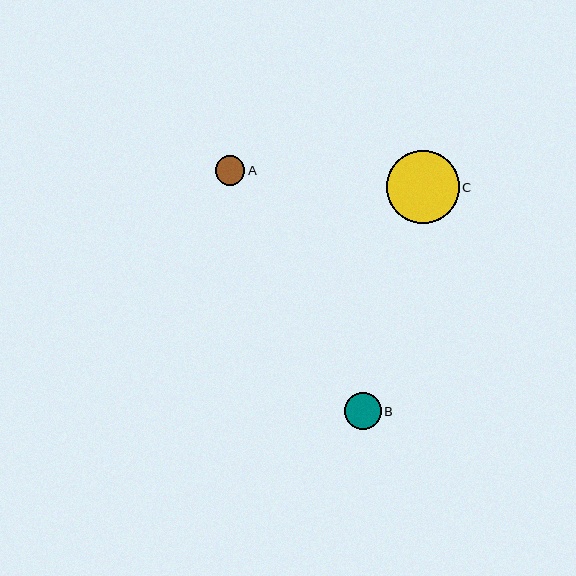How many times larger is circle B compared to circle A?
Circle B is approximately 1.2 times the size of circle A.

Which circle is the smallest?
Circle A is the smallest with a size of approximately 30 pixels.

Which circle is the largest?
Circle C is the largest with a size of approximately 73 pixels.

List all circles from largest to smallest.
From largest to smallest: C, B, A.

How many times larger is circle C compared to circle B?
Circle C is approximately 2.0 times the size of circle B.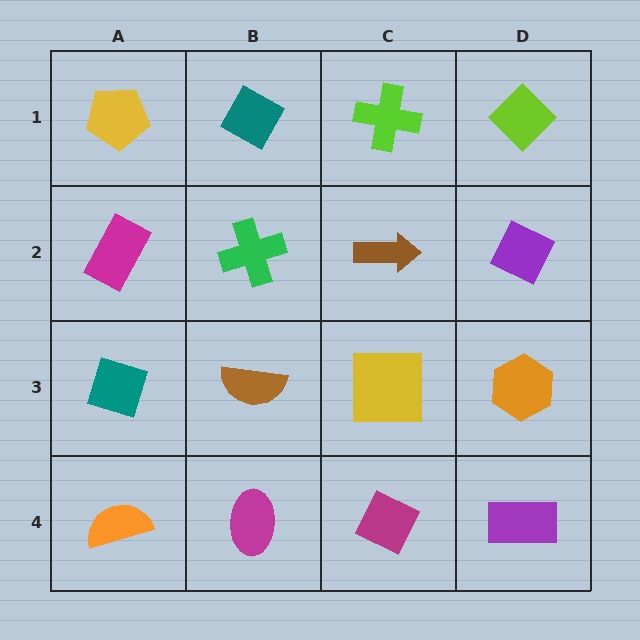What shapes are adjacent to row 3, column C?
A brown arrow (row 2, column C), a magenta diamond (row 4, column C), a brown semicircle (row 3, column B), an orange hexagon (row 3, column D).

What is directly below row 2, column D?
An orange hexagon.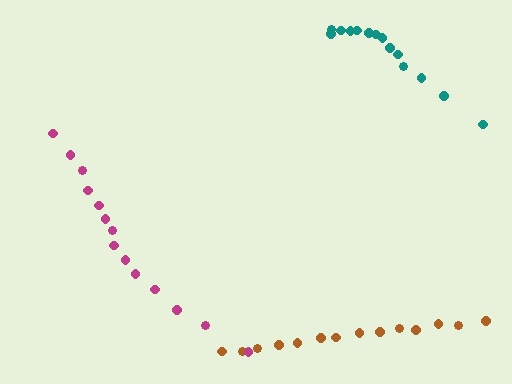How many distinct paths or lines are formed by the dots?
There are 3 distinct paths.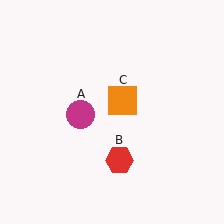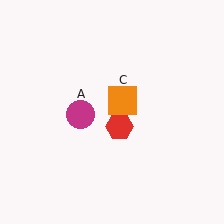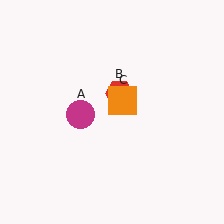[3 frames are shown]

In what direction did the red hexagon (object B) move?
The red hexagon (object B) moved up.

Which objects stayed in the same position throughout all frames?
Magenta circle (object A) and orange square (object C) remained stationary.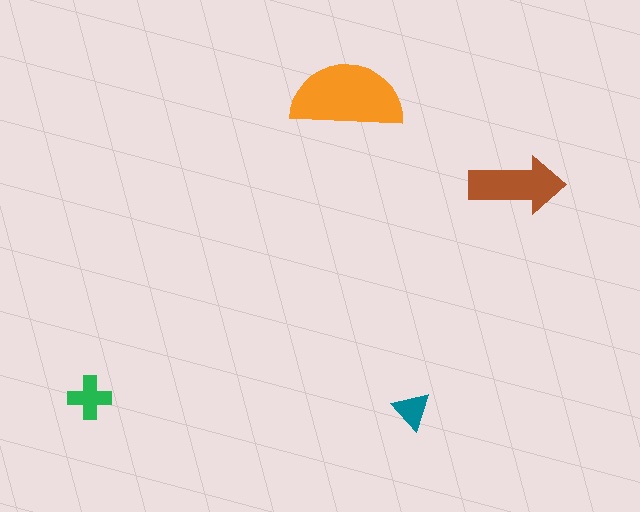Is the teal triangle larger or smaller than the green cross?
Smaller.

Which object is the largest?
The orange semicircle.